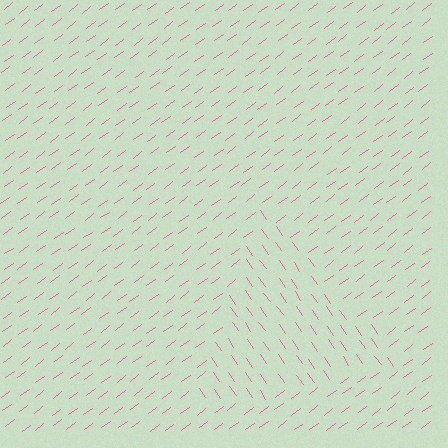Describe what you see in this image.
The image is filled with small pink line segments. A triangle region in the image has lines oriented differently from the surrounding lines, creating a visible texture boundary.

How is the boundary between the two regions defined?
The boundary is defined purely by a change in line orientation (approximately 89 degrees difference). All lines are the same color and thickness.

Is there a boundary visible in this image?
Yes, there is a texture boundary formed by a change in line orientation.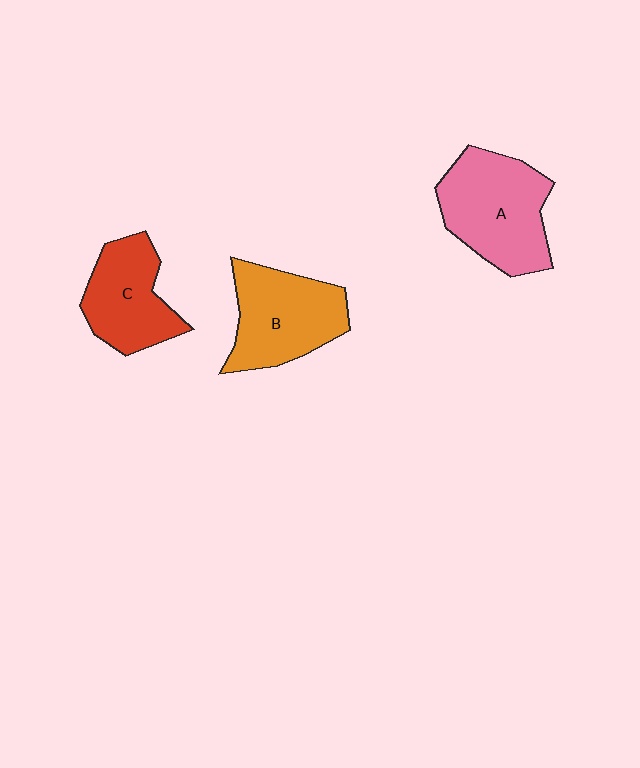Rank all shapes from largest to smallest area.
From largest to smallest: A (pink), B (orange), C (red).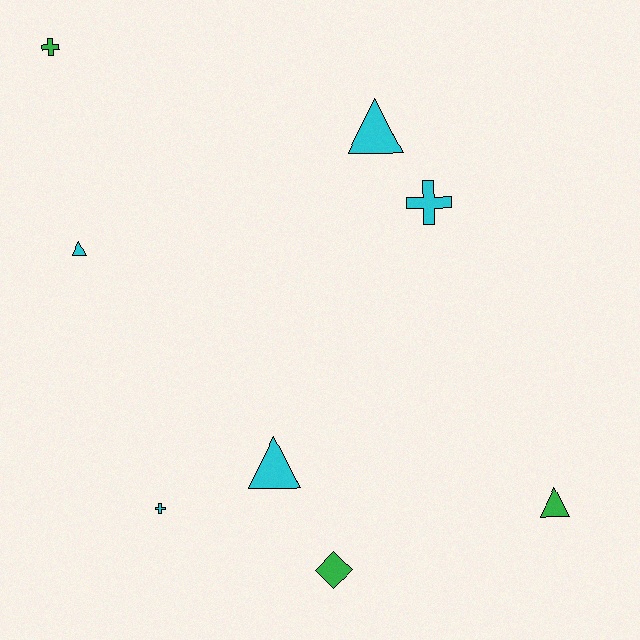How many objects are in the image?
There are 8 objects.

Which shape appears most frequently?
Triangle, with 4 objects.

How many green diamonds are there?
There is 1 green diamond.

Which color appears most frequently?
Cyan, with 5 objects.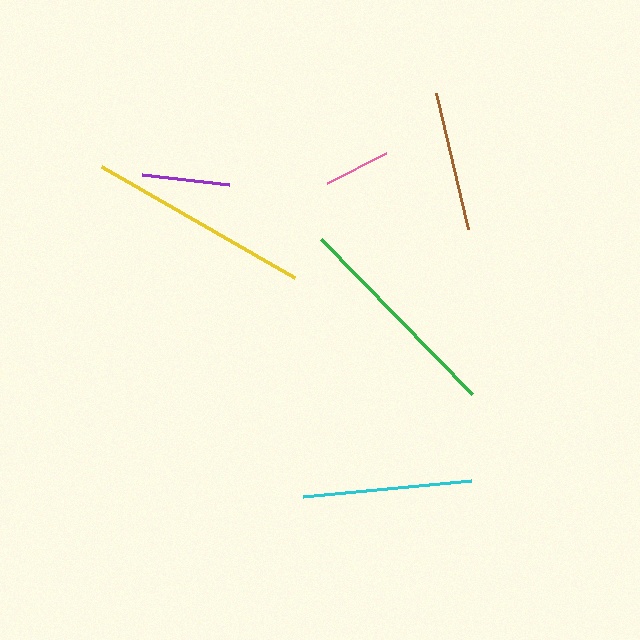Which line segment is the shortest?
The pink line is the shortest at approximately 67 pixels.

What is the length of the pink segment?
The pink segment is approximately 67 pixels long.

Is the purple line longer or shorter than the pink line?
The purple line is longer than the pink line.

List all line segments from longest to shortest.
From longest to shortest: yellow, green, cyan, brown, purple, pink.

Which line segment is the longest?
The yellow line is the longest at approximately 223 pixels.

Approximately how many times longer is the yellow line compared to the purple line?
The yellow line is approximately 2.5 times the length of the purple line.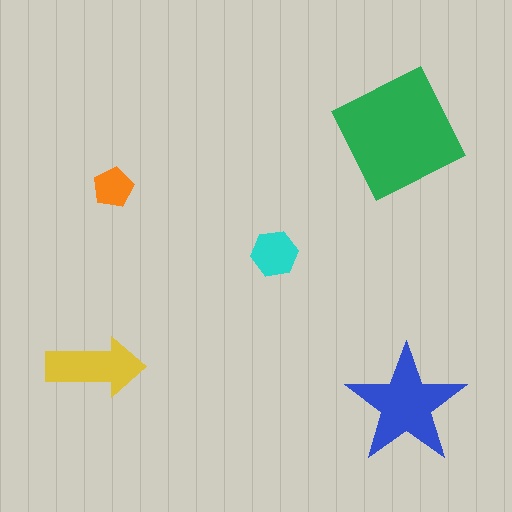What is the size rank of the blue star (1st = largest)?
2nd.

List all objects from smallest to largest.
The orange pentagon, the cyan hexagon, the yellow arrow, the blue star, the green square.